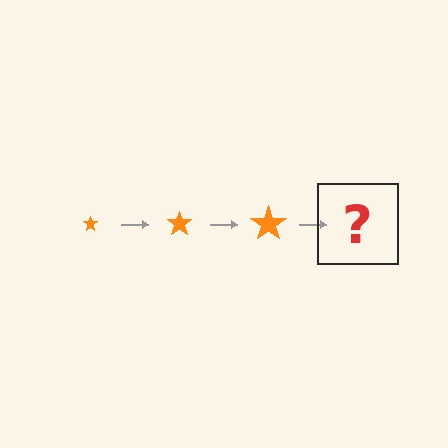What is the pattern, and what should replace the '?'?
The pattern is that the star gets progressively larger each step. The '?' should be an orange star, larger than the previous one.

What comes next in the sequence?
The next element should be an orange star, larger than the previous one.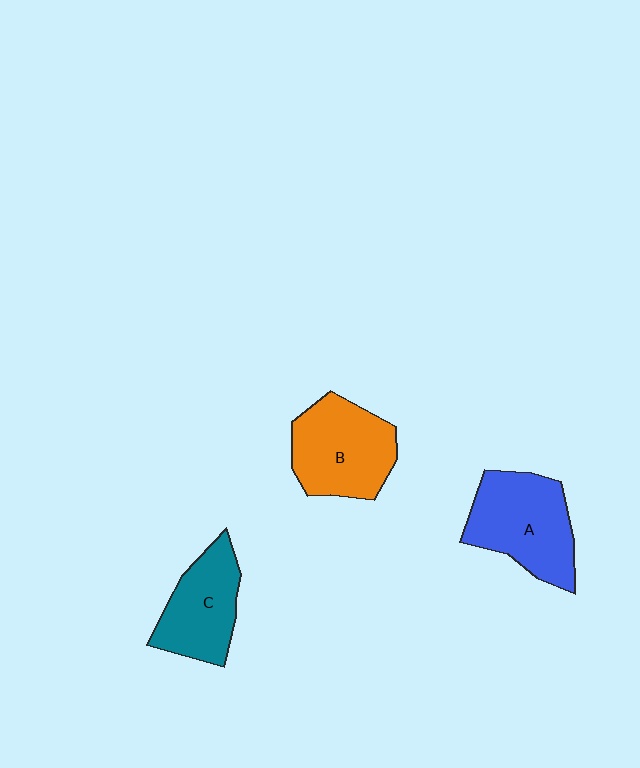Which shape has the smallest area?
Shape C (teal).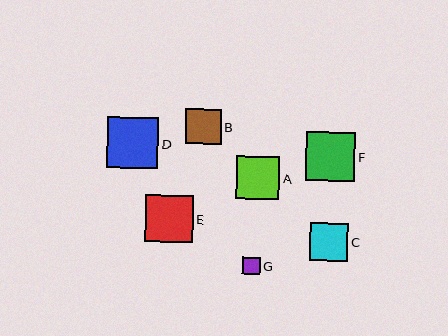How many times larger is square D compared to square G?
Square D is approximately 2.9 times the size of square G.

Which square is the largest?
Square D is the largest with a size of approximately 51 pixels.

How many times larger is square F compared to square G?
Square F is approximately 2.8 times the size of square G.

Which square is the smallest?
Square G is the smallest with a size of approximately 17 pixels.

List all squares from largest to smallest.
From largest to smallest: D, F, E, A, C, B, G.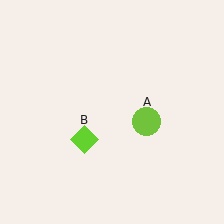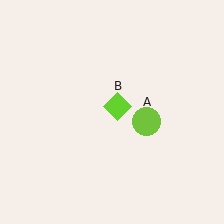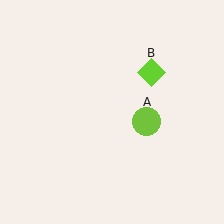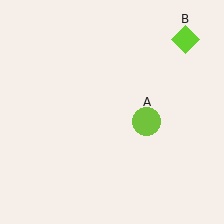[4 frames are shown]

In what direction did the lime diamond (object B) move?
The lime diamond (object B) moved up and to the right.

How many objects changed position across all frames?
1 object changed position: lime diamond (object B).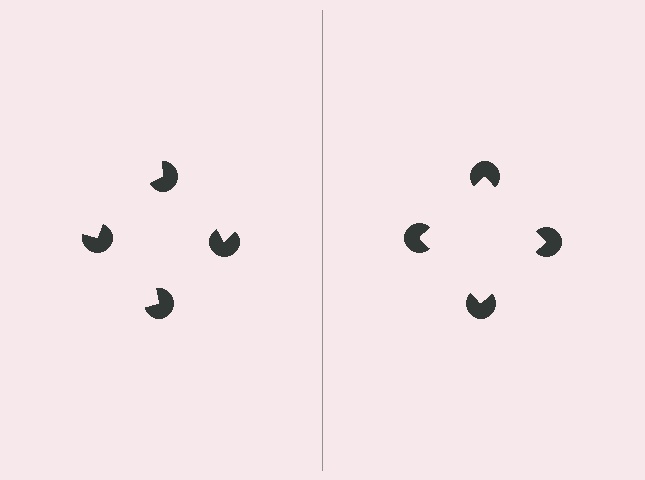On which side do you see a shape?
An illusory square appears on the right side. On the left side the wedge cuts are rotated, so no coherent shape forms.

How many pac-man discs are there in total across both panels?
8 — 4 on each side.